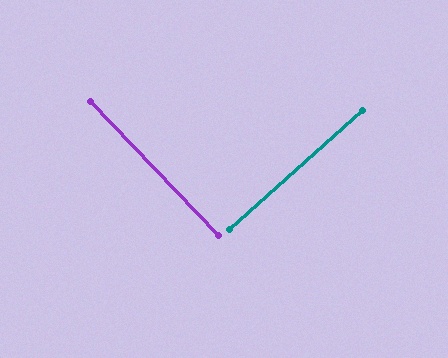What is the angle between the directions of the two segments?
Approximately 88 degrees.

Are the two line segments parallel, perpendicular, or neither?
Perpendicular — they meet at approximately 88°.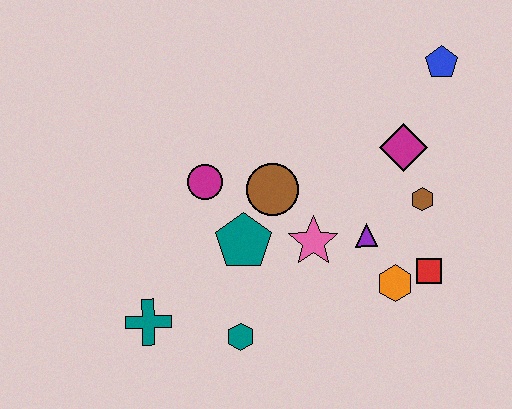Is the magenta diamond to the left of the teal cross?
No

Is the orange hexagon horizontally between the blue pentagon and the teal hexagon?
Yes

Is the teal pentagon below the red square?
No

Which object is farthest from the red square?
The teal cross is farthest from the red square.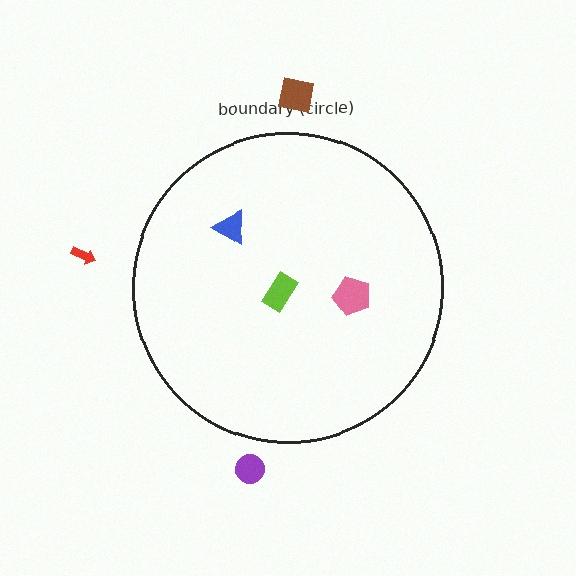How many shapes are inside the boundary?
3 inside, 3 outside.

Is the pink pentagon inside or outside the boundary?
Inside.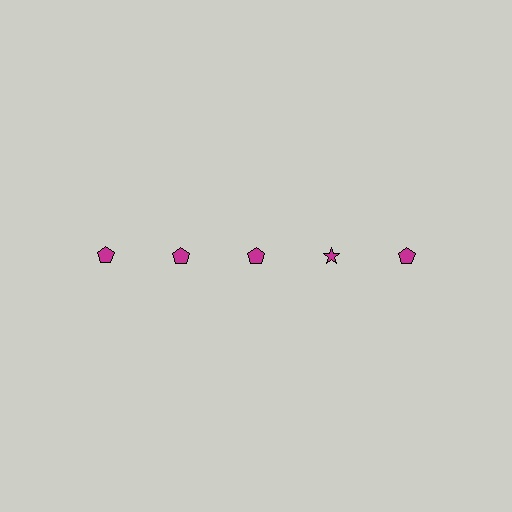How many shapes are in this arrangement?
There are 5 shapes arranged in a grid pattern.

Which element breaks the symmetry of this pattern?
The magenta star in the top row, second from right column breaks the symmetry. All other shapes are magenta pentagons.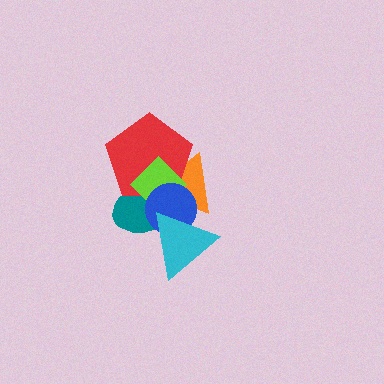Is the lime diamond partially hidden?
Yes, it is partially covered by another shape.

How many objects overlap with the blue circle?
5 objects overlap with the blue circle.